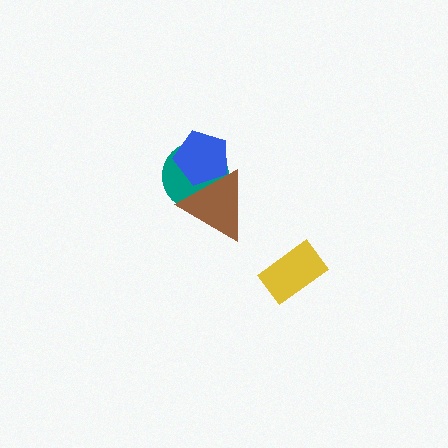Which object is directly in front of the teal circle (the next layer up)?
The blue pentagon is directly in front of the teal circle.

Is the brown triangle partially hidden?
No, no other shape covers it.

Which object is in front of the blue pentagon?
The brown triangle is in front of the blue pentagon.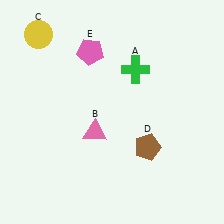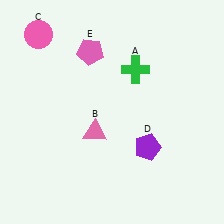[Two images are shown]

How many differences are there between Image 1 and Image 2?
There are 2 differences between the two images.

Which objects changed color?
C changed from yellow to pink. D changed from brown to purple.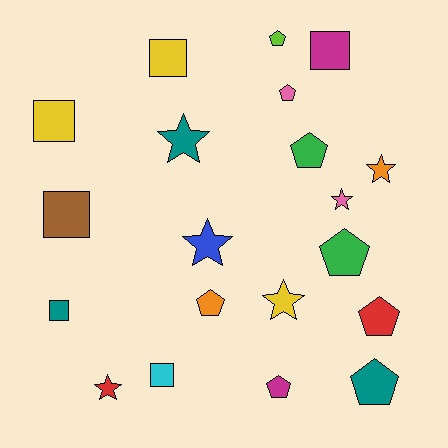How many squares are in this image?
There are 6 squares.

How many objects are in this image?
There are 20 objects.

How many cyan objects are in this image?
There is 1 cyan object.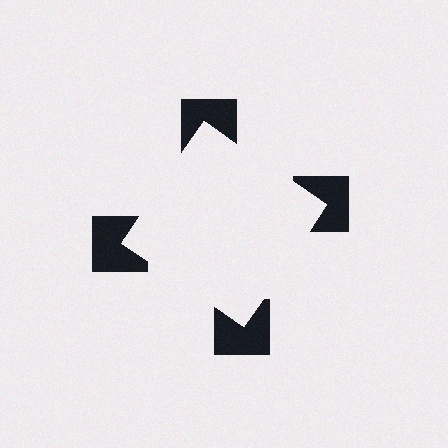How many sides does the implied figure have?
4 sides.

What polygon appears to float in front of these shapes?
An illusory square — its edges are inferred from the aligned wedge cuts in the notched squares, not physically drawn.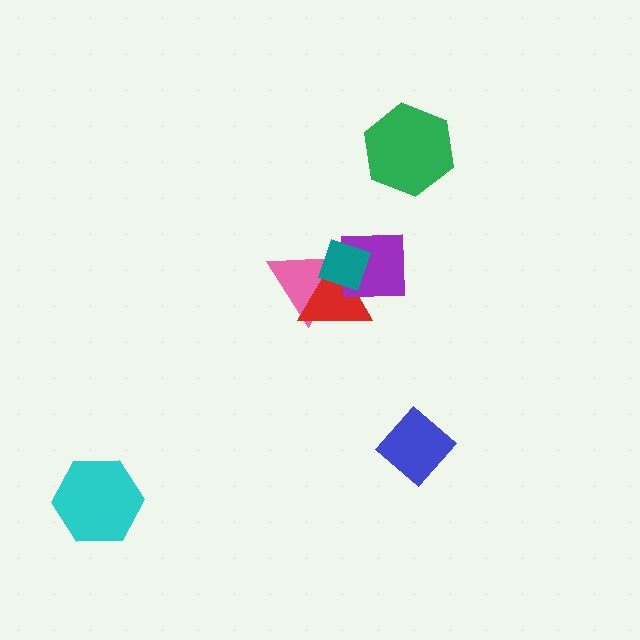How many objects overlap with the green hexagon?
0 objects overlap with the green hexagon.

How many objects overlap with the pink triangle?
3 objects overlap with the pink triangle.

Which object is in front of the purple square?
The teal diamond is in front of the purple square.